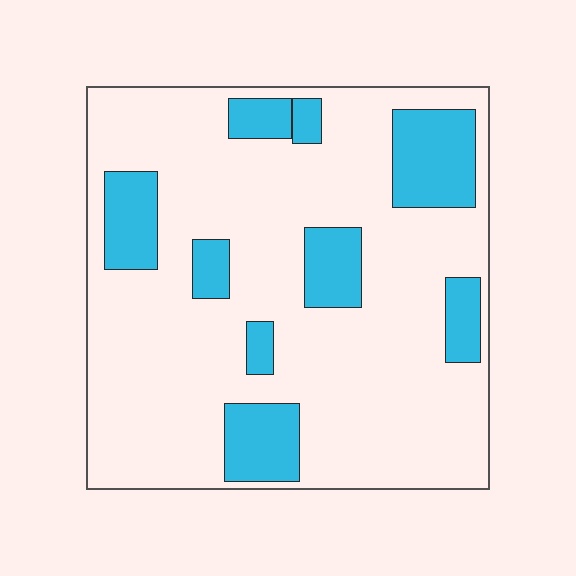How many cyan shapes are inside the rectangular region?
9.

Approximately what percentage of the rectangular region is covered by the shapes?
Approximately 20%.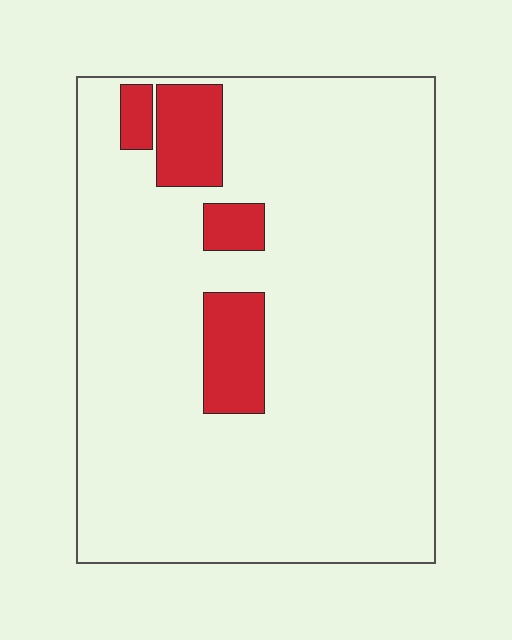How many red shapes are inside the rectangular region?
4.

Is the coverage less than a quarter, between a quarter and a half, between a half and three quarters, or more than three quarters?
Less than a quarter.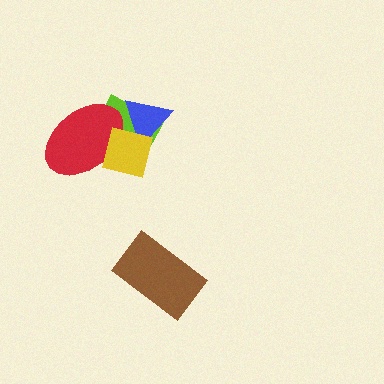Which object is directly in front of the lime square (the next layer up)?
The red ellipse is directly in front of the lime square.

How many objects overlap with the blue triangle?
2 objects overlap with the blue triangle.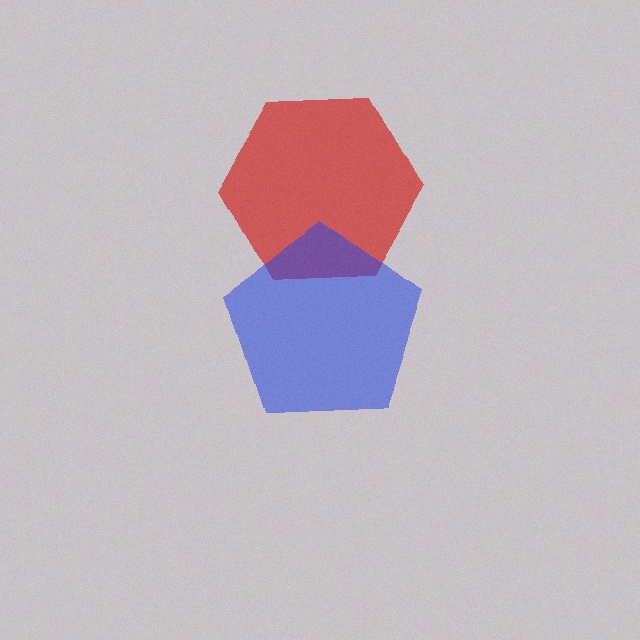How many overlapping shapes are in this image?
There are 2 overlapping shapes in the image.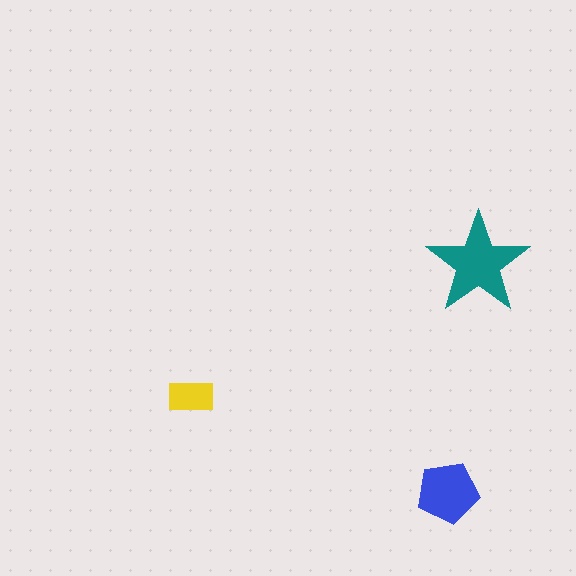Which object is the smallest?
The yellow rectangle.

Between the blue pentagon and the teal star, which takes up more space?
The teal star.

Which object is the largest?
The teal star.